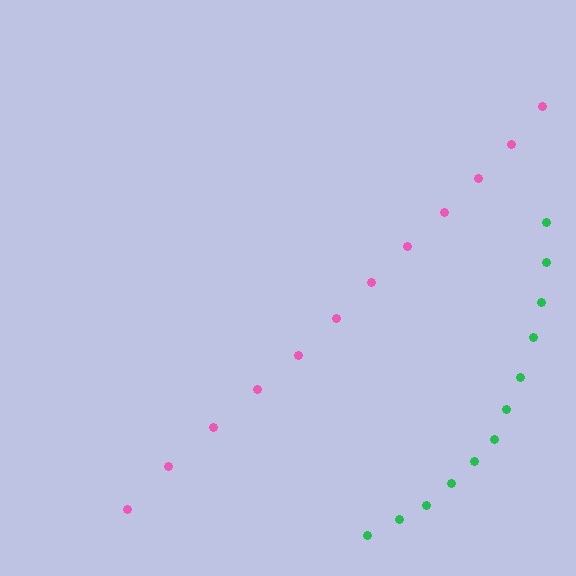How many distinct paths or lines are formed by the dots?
There are 2 distinct paths.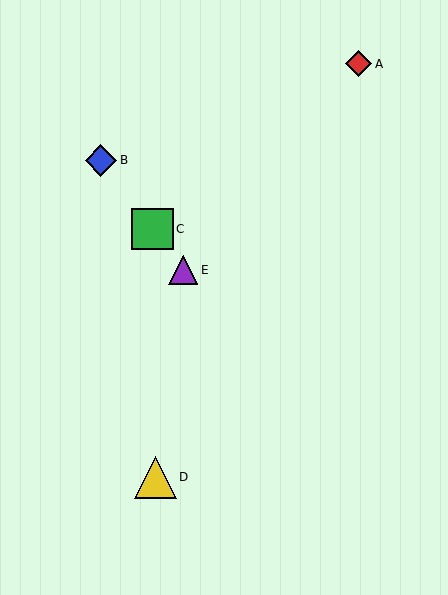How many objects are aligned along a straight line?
3 objects (B, C, E) are aligned along a straight line.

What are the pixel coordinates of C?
Object C is at (152, 229).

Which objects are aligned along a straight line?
Objects B, C, E are aligned along a straight line.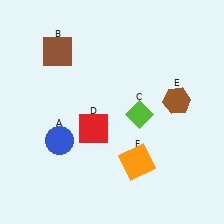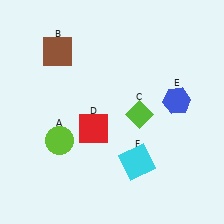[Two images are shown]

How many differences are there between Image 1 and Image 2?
There are 3 differences between the two images.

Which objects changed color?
A changed from blue to lime. E changed from brown to blue. F changed from orange to cyan.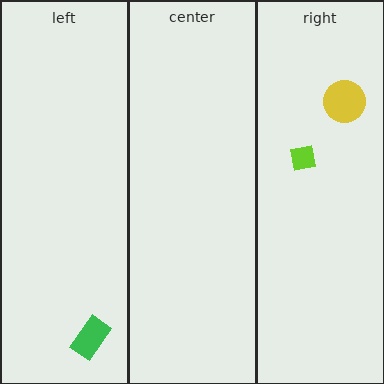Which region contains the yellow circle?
The right region.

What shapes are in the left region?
The green rectangle.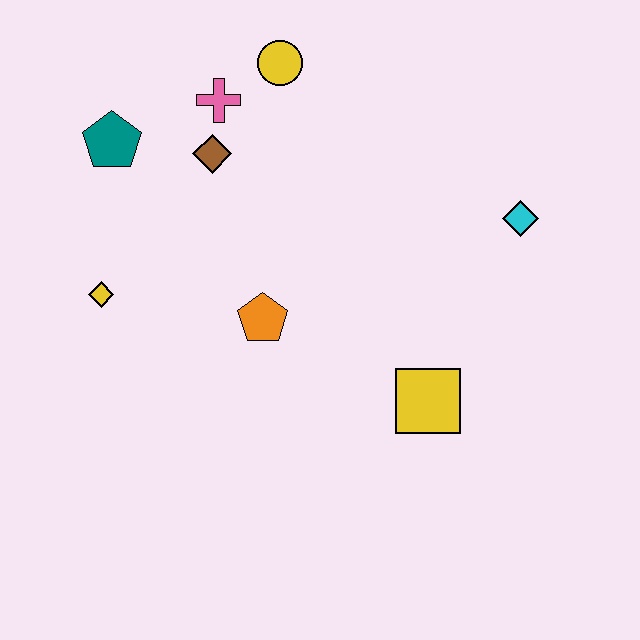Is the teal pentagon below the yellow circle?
Yes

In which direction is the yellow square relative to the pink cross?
The yellow square is below the pink cross.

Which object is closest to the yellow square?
The orange pentagon is closest to the yellow square.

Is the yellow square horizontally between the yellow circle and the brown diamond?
No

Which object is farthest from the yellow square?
The teal pentagon is farthest from the yellow square.